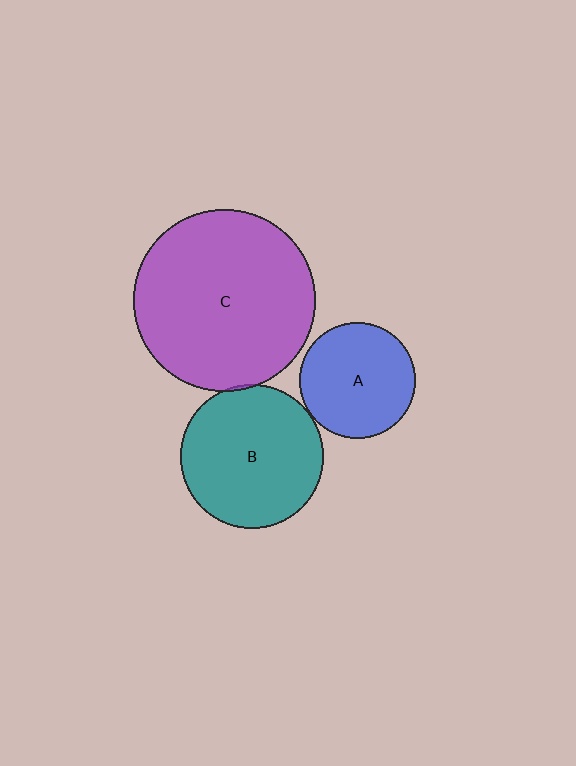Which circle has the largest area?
Circle C (purple).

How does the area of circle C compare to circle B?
Approximately 1.6 times.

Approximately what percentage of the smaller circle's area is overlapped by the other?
Approximately 5%.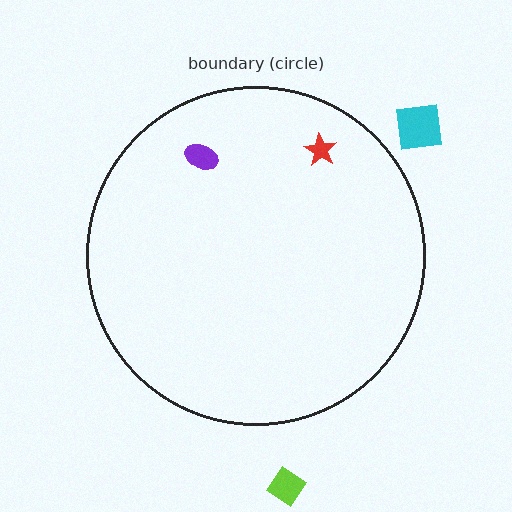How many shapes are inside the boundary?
2 inside, 2 outside.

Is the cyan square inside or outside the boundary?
Outside.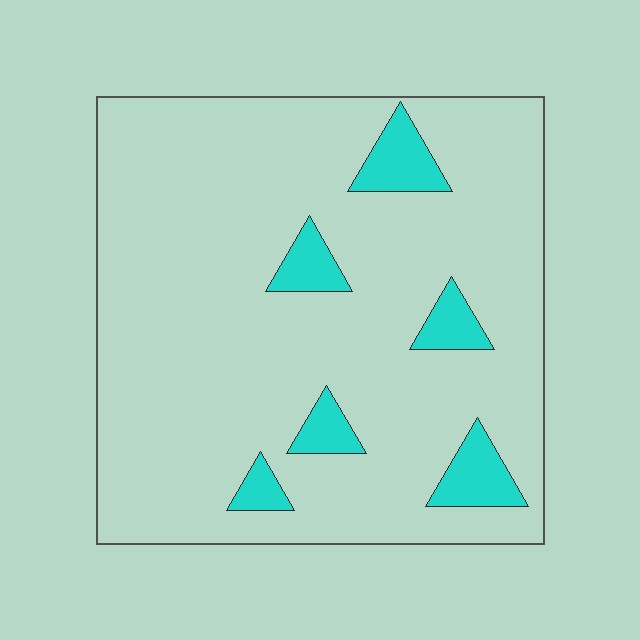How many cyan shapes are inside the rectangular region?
6.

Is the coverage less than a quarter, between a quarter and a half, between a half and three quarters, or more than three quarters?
Less than a quarter.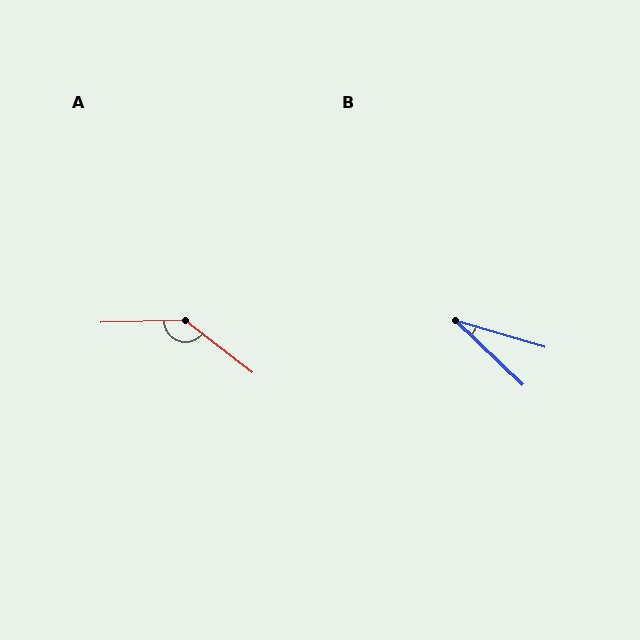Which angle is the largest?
A, at approximately 140 degrees.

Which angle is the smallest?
B, at approximately 27 degrees.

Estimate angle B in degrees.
Approximately 27 degrees.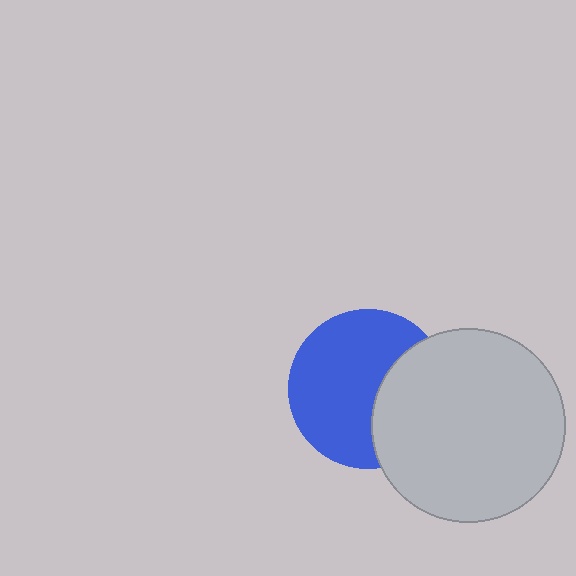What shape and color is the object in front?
The object in front is a light gray circle.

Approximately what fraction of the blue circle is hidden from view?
Roughly 34% of the blue circle is hidden behind the light gray circle.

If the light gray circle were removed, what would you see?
You would see the complete blue circle.